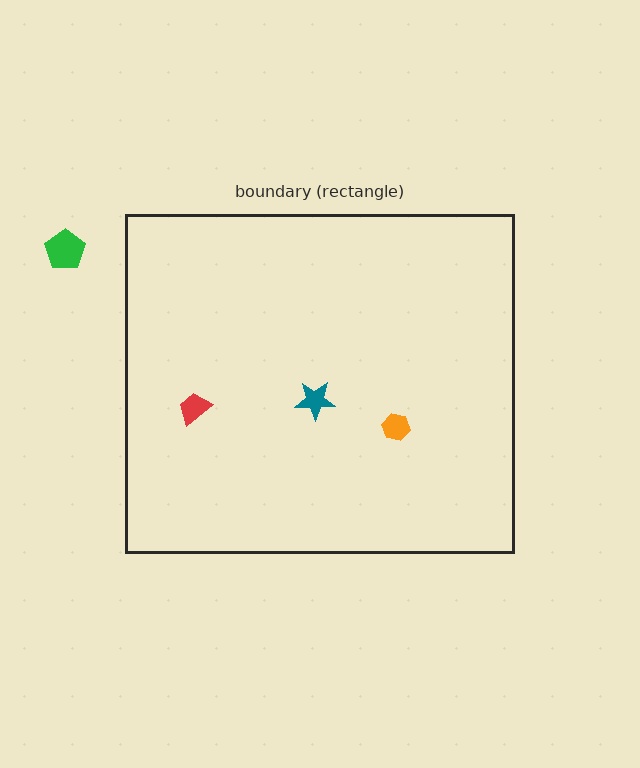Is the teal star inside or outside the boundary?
Inside.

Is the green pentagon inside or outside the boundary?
Outside.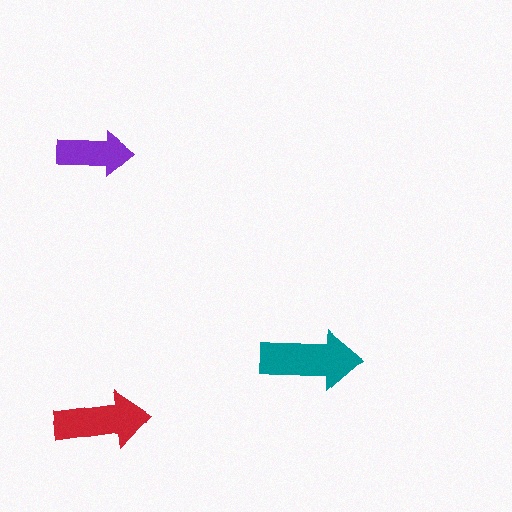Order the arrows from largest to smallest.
the teal one, the red one, the purple one.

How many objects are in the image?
There are 3 objects in the image.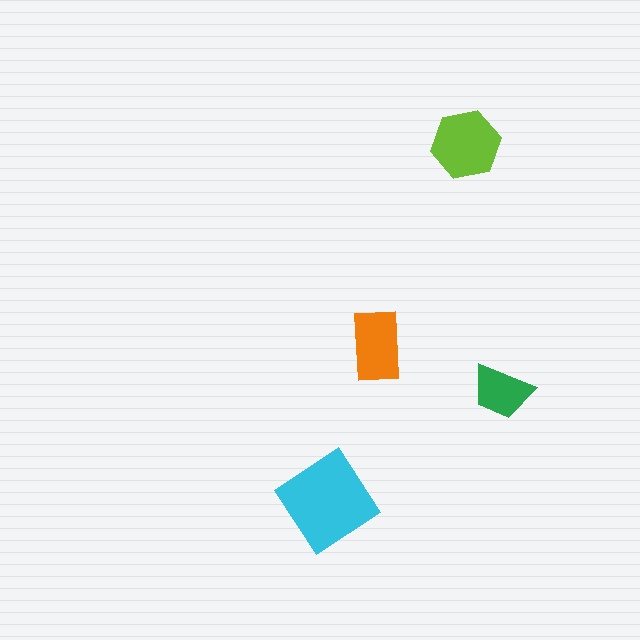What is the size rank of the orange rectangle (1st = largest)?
3rd.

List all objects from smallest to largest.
The green trapezoid, the orange rectangle, the lime hexagon, the cyan diamond.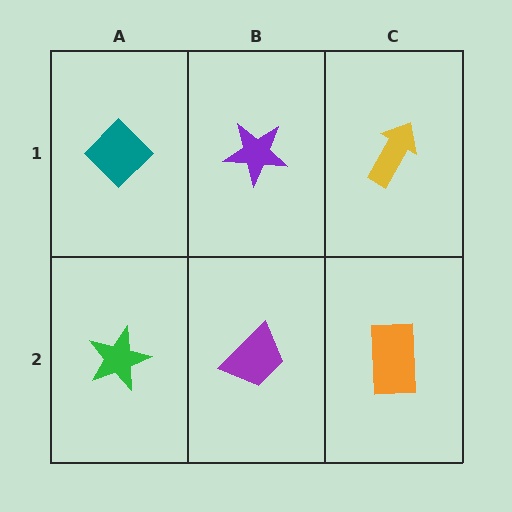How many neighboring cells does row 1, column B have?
3.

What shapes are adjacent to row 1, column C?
An orange rectangle (row 2, column C), a purple star (row 1, column B).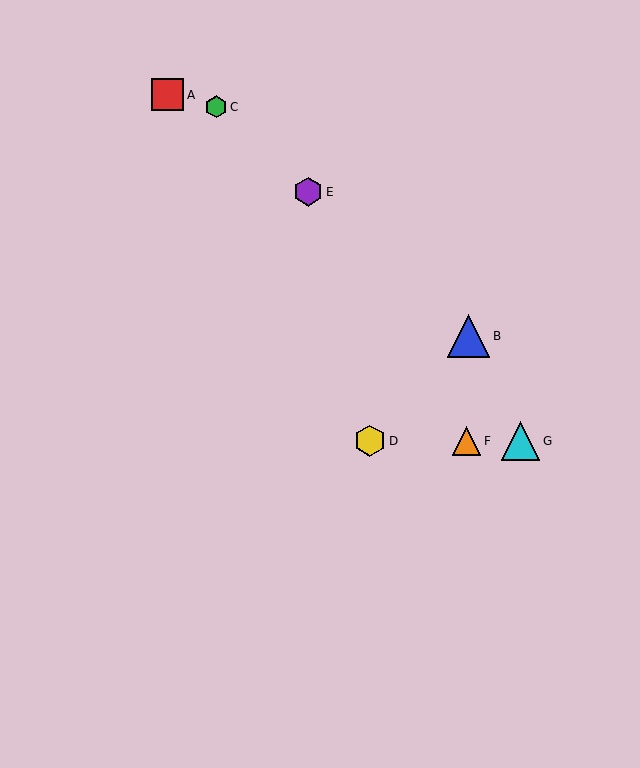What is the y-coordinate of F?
Object F is at y≈441.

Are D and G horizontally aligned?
Yes, both are at y≈441.